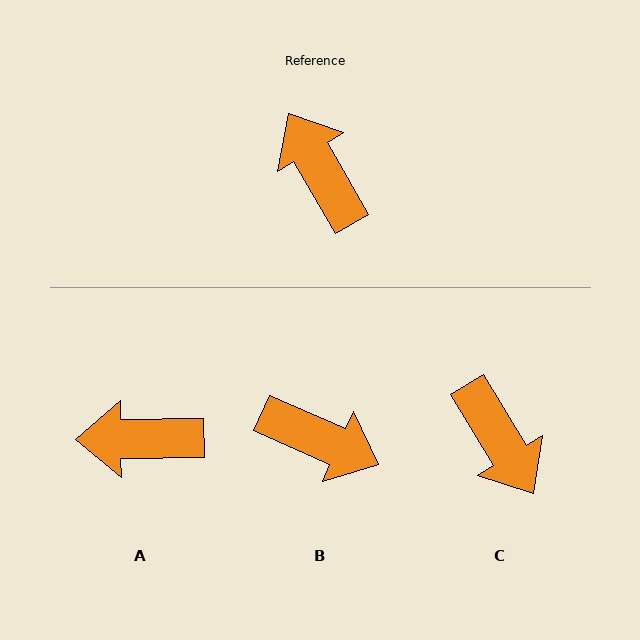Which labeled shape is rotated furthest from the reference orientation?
C, about 179 degrees away.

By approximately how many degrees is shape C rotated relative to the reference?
Approximately 179 degrees clockwise.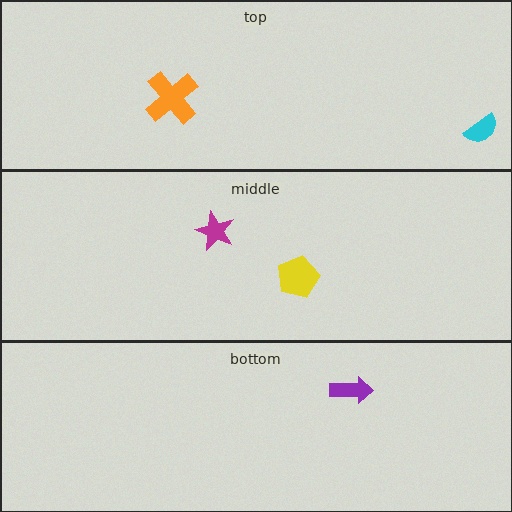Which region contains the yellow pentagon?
The middle region.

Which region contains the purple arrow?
The bottom region.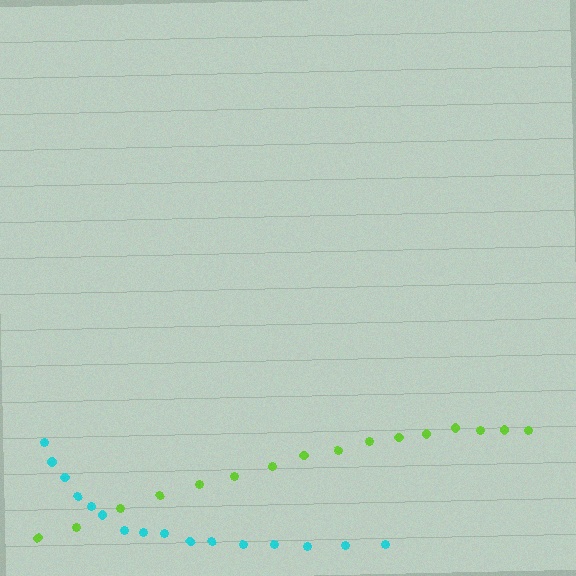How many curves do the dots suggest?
There are 2 distinct paths.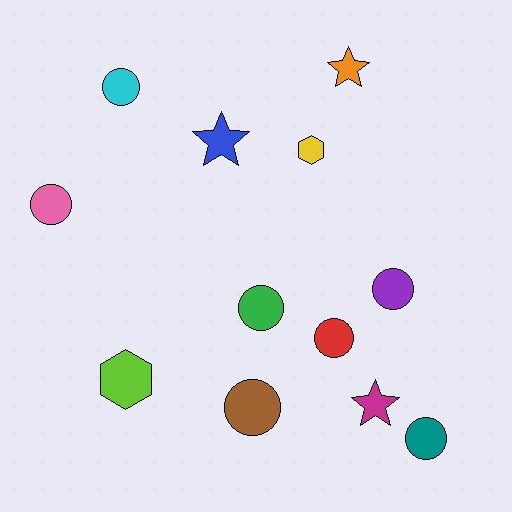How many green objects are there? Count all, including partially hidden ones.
There is 1 green object.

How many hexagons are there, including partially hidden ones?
There are 2 hexagons.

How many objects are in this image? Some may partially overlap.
There are 12 objects.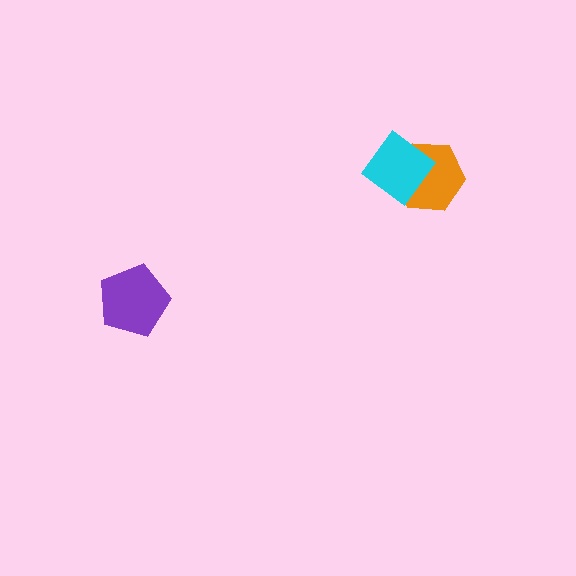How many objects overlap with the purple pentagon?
0 objects overlap with the purple pentagon.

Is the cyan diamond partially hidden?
No, no other shape covers it.